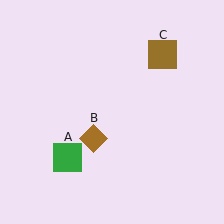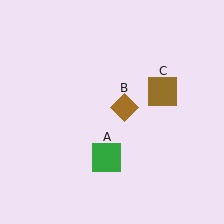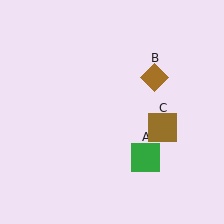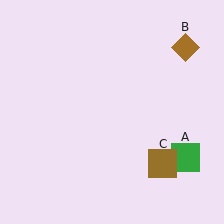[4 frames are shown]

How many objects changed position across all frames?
3 objects changed position: green square (object A), brown diamond (object B), brown square (object C).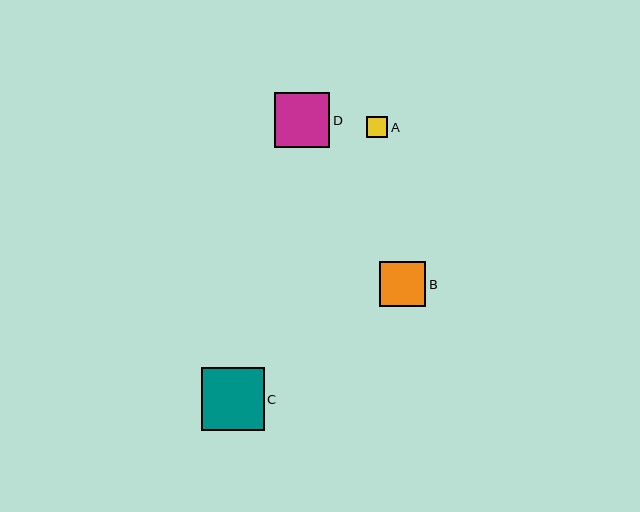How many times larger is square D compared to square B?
Square D is approximately 1.2 times the size of square B.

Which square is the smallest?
Square A is the smallest with a size of approximately 21 pixels.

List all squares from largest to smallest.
From largest to smallest: C, D, B, A.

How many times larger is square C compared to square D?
Square C is approximately 1.1 times the size of square D.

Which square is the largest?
Square C is the largest with a size of approximately 63 pixels.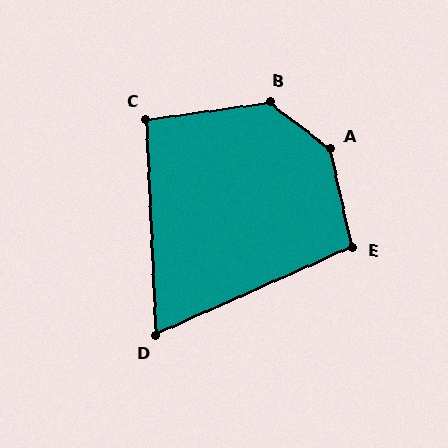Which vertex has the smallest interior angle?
D, at approximately 69 degrees.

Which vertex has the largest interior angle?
A, at approximately 140 degrees.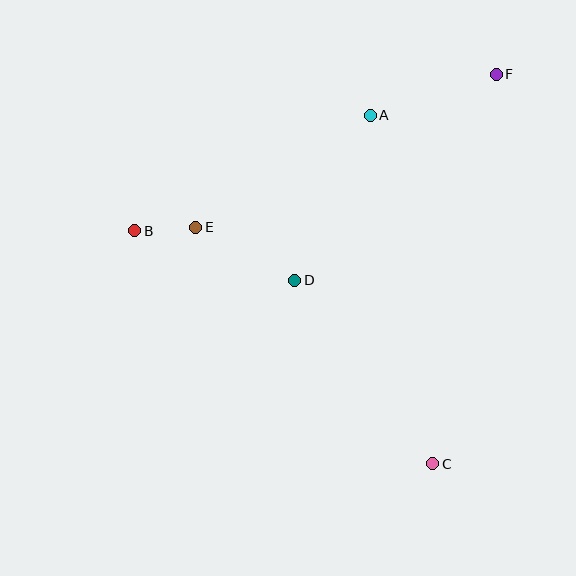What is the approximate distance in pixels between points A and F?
The distance between A and F is approximately 132 pixels.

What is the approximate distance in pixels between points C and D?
The distance between C and D is approximately 230 pixels.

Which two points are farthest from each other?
Points C and F are farthest from each other.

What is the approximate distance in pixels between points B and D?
The distance between B and D is approximately 168 pixels.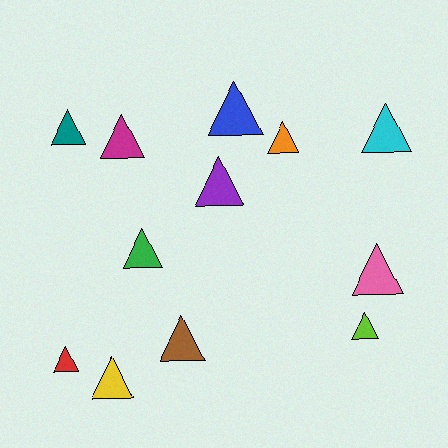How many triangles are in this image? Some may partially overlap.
There are 12 triangles.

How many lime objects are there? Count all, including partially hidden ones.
There is 1 lime object.